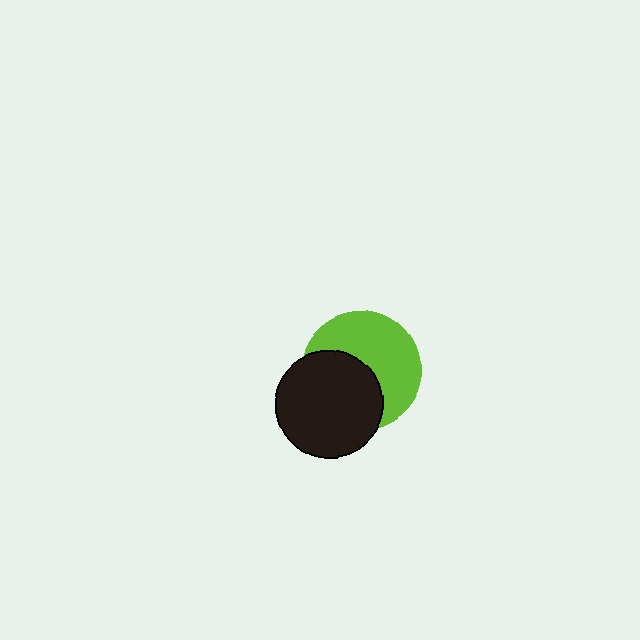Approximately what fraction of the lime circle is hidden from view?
Roughly 45% of the lime circle is hidden behind the black circle.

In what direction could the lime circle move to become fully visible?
The lime circle could move toward the upper-right. That would shift it out from behind the black circle entirely.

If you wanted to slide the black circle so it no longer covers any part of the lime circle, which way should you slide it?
Slide it toward the lower-left — that is the most direct way to separate the two shapes.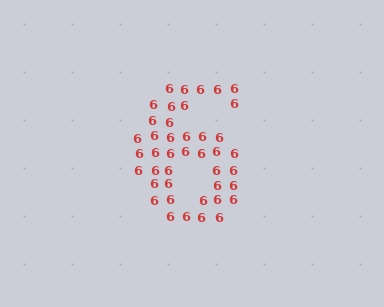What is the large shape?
The large shape is the digit 6.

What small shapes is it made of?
It is made of small digit 6's.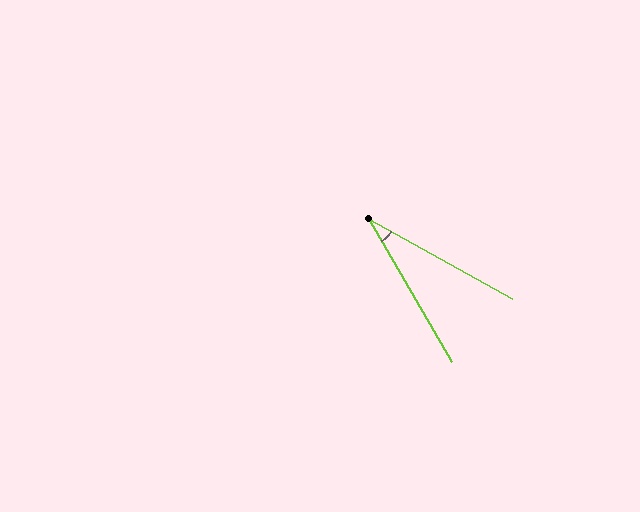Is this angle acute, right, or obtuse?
It is acute.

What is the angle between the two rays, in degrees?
Approximately 31 degrees.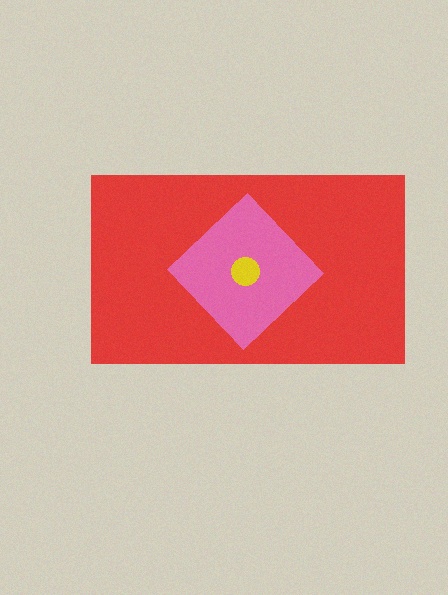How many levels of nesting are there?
3.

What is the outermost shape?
The red rectangle.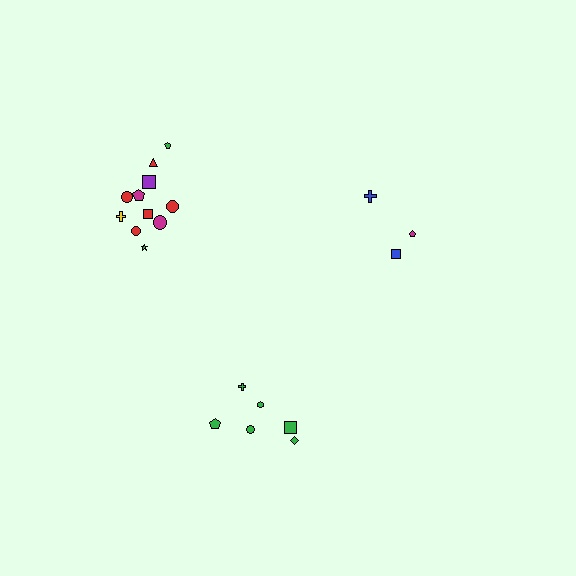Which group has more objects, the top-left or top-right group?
The top-left group.